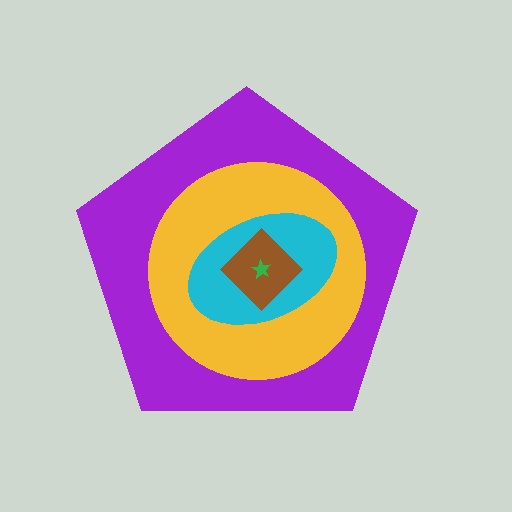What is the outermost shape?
The purple pentagon.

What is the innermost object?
The green star.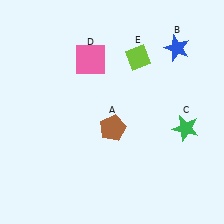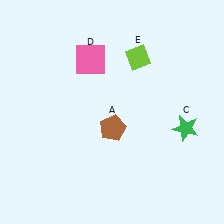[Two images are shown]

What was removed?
The blue star (B) was removed in Image 2.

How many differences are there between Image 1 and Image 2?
There is 1 difference between the two images.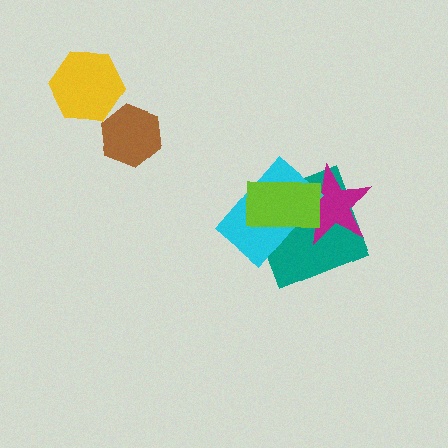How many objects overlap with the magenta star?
3 objects overlap with the magenta star.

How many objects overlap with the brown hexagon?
0 objects overlap with the brown hexagon.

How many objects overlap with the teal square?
3 objects overlap with the teal square.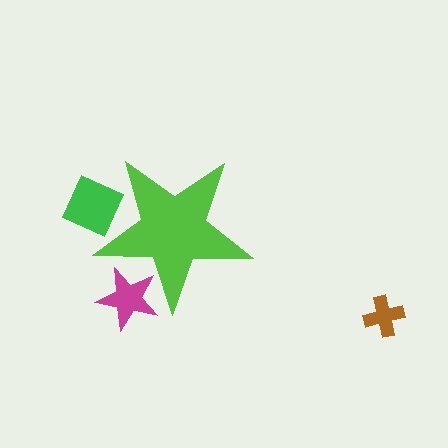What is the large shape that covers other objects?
A lime star.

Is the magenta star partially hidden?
Yes, the magenta star is partially hidden behind the lime star.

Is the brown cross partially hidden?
No, the brown cross is fully visible.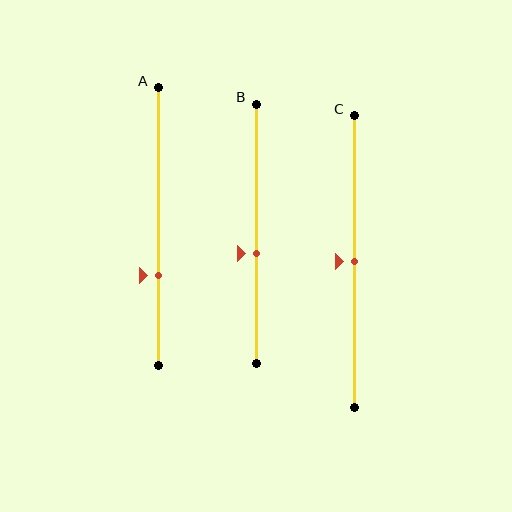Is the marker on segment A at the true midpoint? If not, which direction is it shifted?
No, the marker on segment A is shifted downward by about 18% of the segment length.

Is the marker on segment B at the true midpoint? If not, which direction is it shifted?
No, the marker on segment B is shifted downward by about 8% of the segment length.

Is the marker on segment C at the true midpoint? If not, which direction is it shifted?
Yes, the marker on segment C is at the true midpoint.